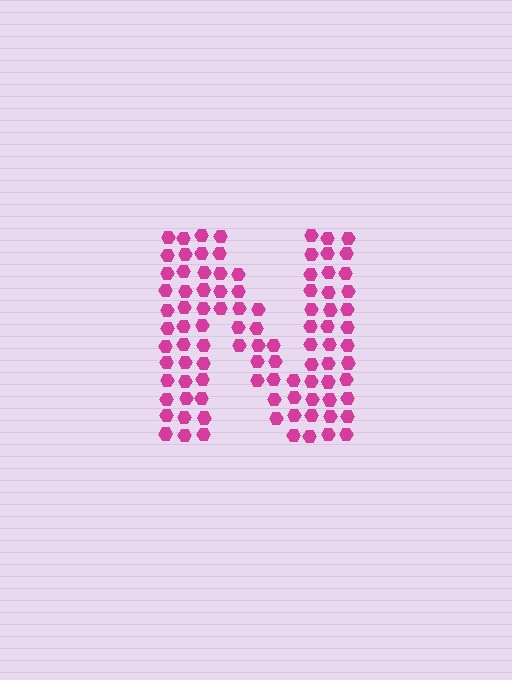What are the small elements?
The small elements are hexagons.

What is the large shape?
The large shape is the letter N.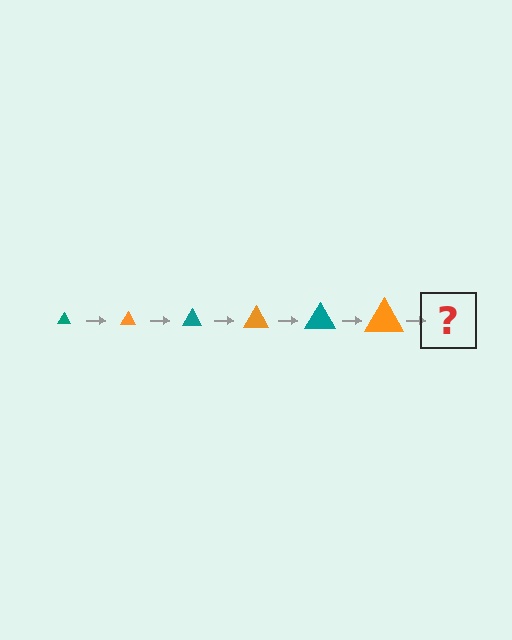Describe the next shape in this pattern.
It should be a teal triangle, larger than the previous one.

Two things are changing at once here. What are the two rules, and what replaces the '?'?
The two rules are that the triangle grows larger each step and the color cycles through teal and orange. The '?' should be a teal triangle, larger than the previous one.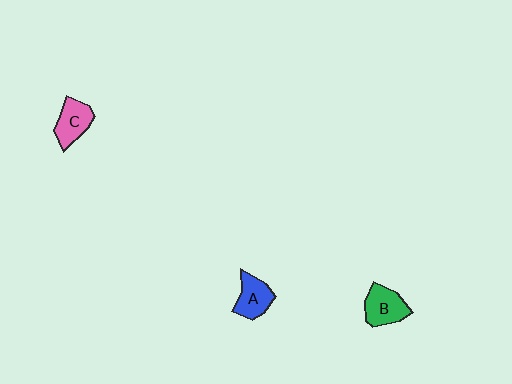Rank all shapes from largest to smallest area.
From largest to smallest: B (green), C (pink), A (blue).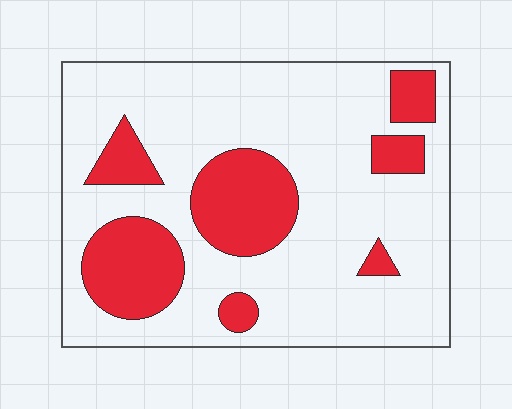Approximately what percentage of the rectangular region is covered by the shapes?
Approximately 25%.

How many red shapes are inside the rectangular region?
7.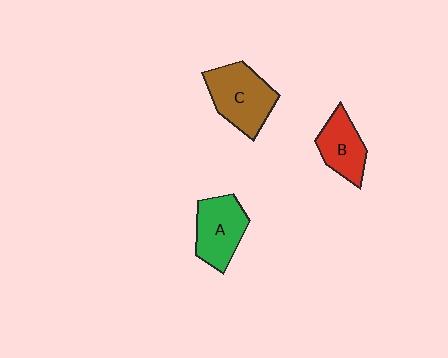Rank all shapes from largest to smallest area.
From largest to smallest: C (brown), A (green), B (red).